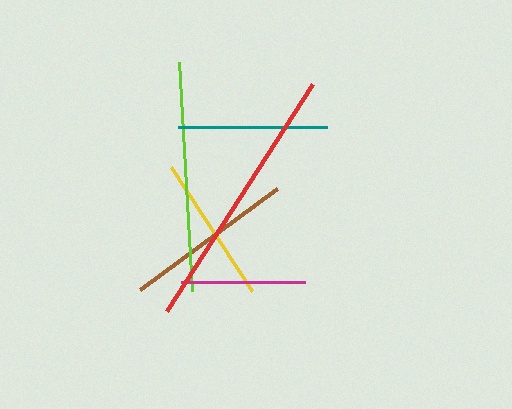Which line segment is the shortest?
The magenta line is the shortest at approximately 123 pixels.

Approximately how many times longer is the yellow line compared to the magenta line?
The yellow line is approximately 1.2 times the length of the magenta line.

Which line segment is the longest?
The red line is the longest at approximately 271 pixels.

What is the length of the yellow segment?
The yellow segment is approximately 148 pixels long.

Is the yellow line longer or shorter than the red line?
The red line is longer than the yellow line.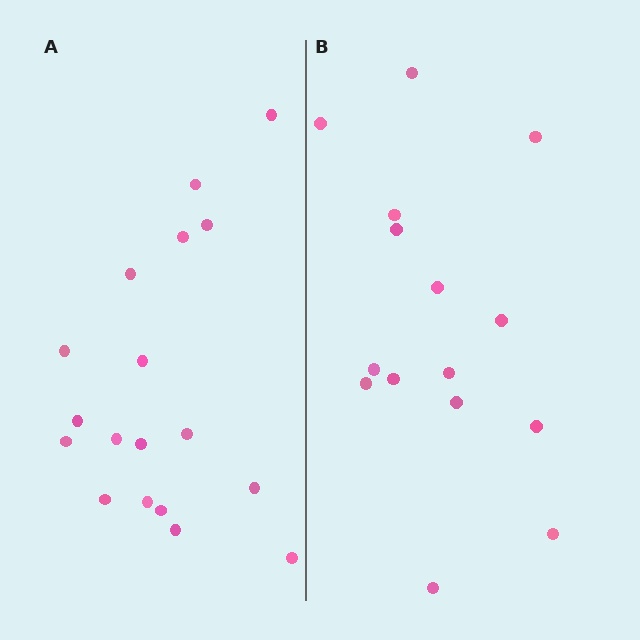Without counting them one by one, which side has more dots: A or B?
Region A (the left region) has more dots.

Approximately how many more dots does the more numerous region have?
Region A has just a few more — roughly 2 or 3 more dots than region B.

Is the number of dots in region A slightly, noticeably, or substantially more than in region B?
Region A has only slightly more — the two regions are fairly close. The ratio is roughly 1.2 to 1.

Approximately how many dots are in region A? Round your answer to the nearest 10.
About 20 dots. (The exact count is 18, which rounds to 20.)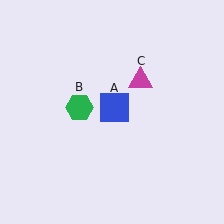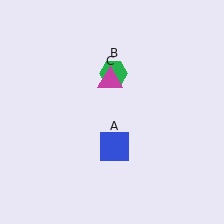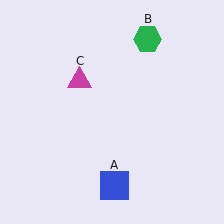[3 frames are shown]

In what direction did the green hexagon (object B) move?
The green hexagon (object B) moved up and to the right.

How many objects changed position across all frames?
3 objects changed position: blue square (object A), green hexagon (object B), magenta triangle (object C).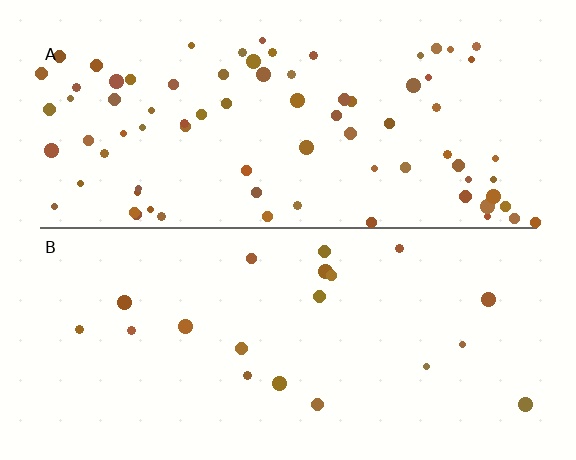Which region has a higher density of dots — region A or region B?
A (the top).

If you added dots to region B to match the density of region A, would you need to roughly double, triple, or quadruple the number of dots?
Approximately quadruple.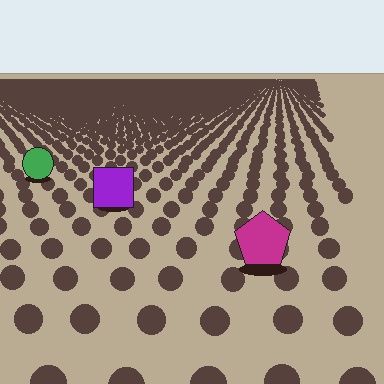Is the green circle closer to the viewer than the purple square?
No. The purple square is closer — you can tell from the texture gradient: the ground texture is coarser near it.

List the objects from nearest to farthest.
From nearest to farthest: the magenta pentagon, the purple square, the green circle.